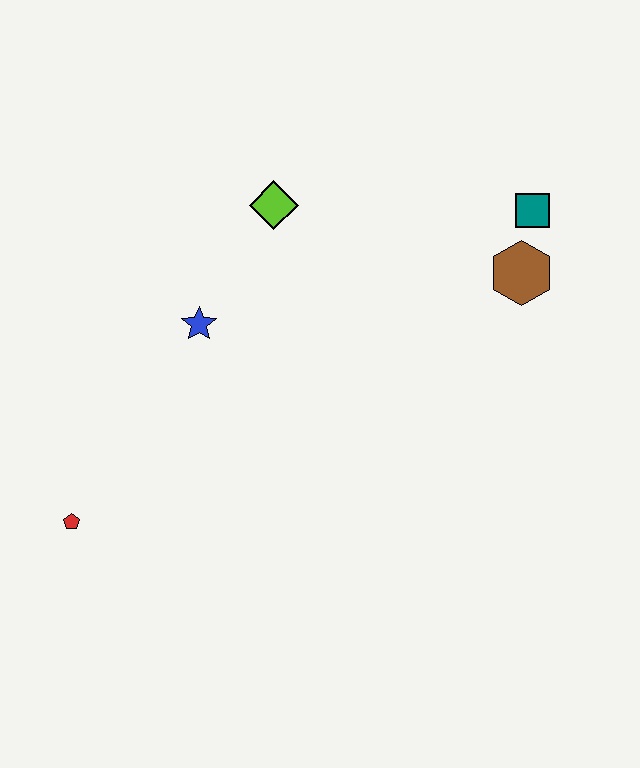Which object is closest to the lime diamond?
The blue star is closest to the lime diamond.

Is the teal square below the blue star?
No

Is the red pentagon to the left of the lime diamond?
Yes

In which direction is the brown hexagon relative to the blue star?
The brown hexagon is to the right of the blue star.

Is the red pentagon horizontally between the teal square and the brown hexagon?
No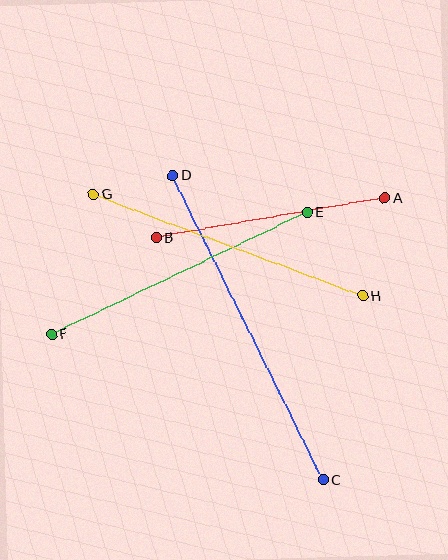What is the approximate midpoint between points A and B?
The midpoint is at approximately (270, 218) pixels.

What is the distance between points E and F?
The distance is approximately 283 pixels.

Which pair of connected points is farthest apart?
Points C and D are farthest apart.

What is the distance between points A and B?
The distance is approximately 232 pixels.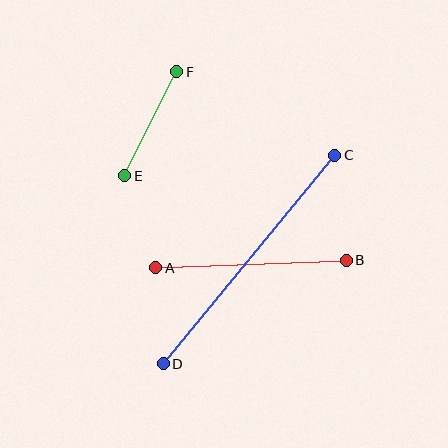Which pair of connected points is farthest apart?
Points C and D are farthest apart.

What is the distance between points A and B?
The distance is approximately 191 pixels.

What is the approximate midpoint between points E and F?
The midpoint is at approximately (151, 124) pixels.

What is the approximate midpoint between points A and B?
The midpoint is at approximately (251, 264) pixels.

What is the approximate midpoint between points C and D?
The midpoint is at approximately (249, 259) pixels.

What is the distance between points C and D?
The distance is approximately 270 pixels.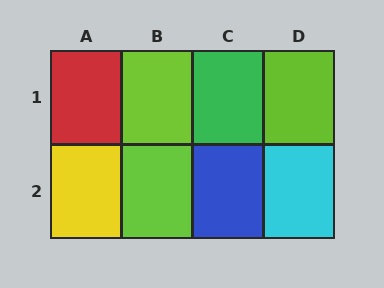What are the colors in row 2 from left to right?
Yellow, lime, blue, cyan.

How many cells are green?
1 cell is green.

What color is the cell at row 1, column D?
Lime.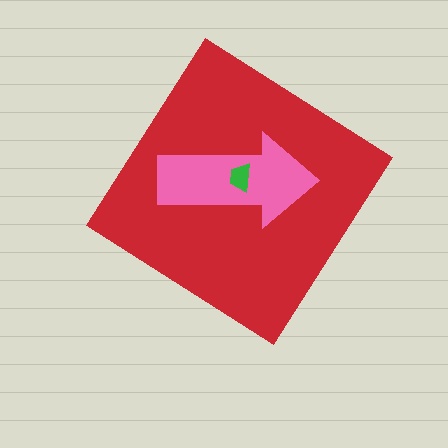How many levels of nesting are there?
3.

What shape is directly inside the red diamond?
The pink arrow.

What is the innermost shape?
The green trapezoid.